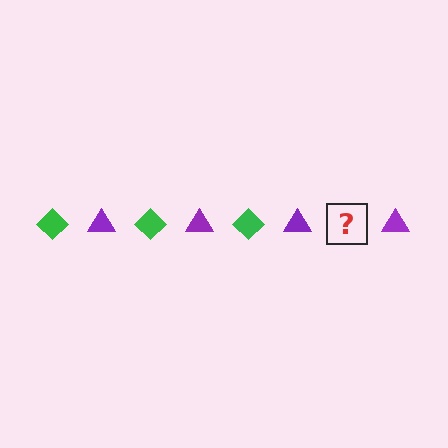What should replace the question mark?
The question mark should be replaced with a green diamond.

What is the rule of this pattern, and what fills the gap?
The rule is that the pattern alternates between green diamond and purple triangle. The gap should be filled with a green diamond.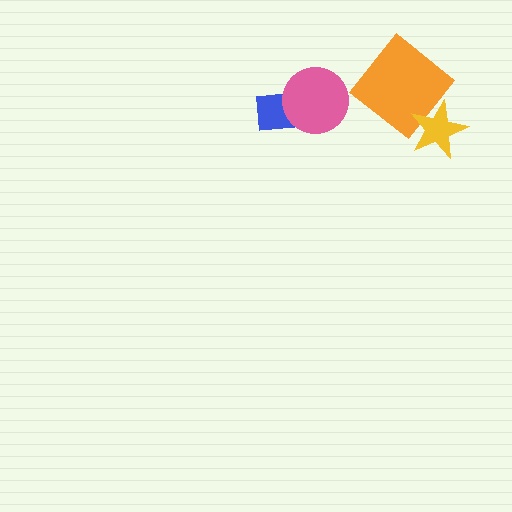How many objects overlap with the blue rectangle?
1 object overlaps with the blue rectangle.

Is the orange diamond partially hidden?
Yes, it is partially covered by another shape.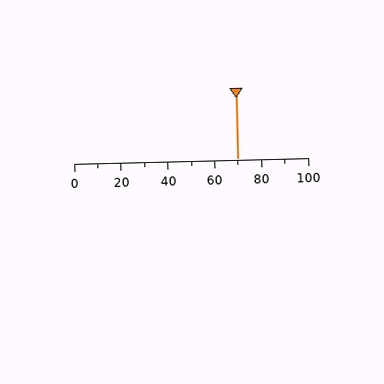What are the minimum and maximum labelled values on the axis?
The axis runs from 0 to 100.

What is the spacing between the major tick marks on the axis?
The major ticks are spaced 20 apart.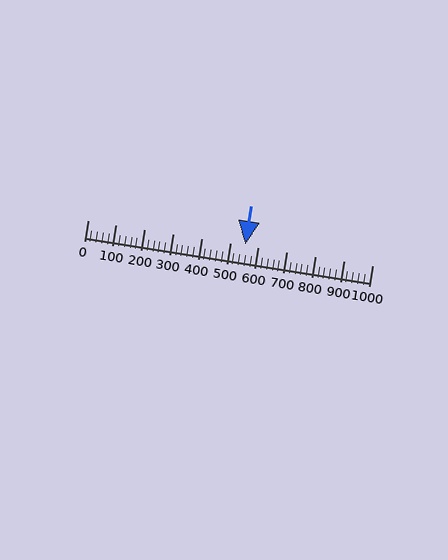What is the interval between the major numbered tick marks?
The major tick marks are spaced 100 units apart.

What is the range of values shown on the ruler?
The ruler shows values from 0 to 1000.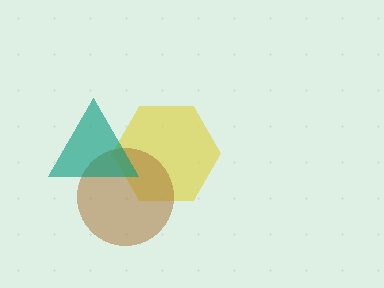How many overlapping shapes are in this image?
There are 3 overlapping shapes in the image.